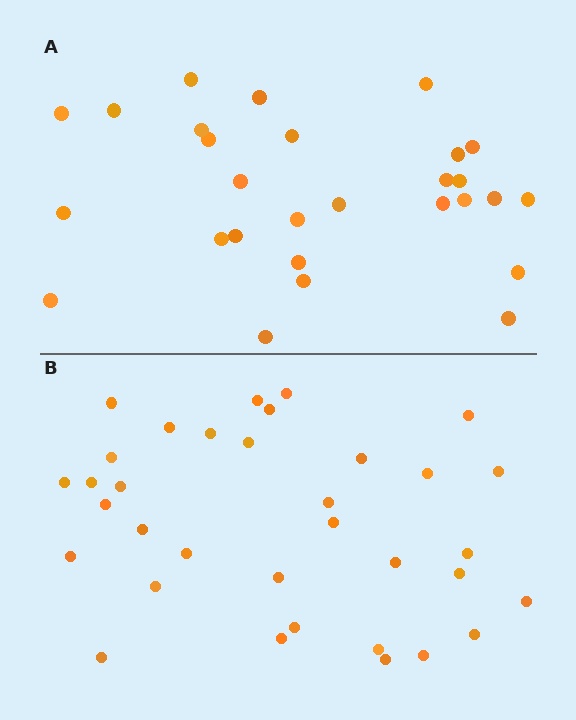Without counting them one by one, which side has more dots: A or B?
Region B (the bottom region) has more dots.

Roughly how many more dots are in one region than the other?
Region B has about 6 more dots than region A.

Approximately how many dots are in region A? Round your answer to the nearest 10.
About 30 dots. (The exact count is 28, which rounds to 30.)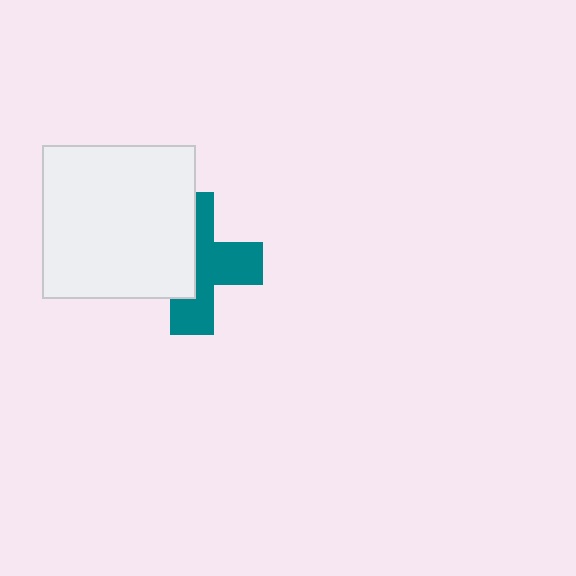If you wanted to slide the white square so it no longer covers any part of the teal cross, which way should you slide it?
Slide it left — that is the most direct way to separate the two shapes.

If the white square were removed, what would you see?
You would see the complete teal cross.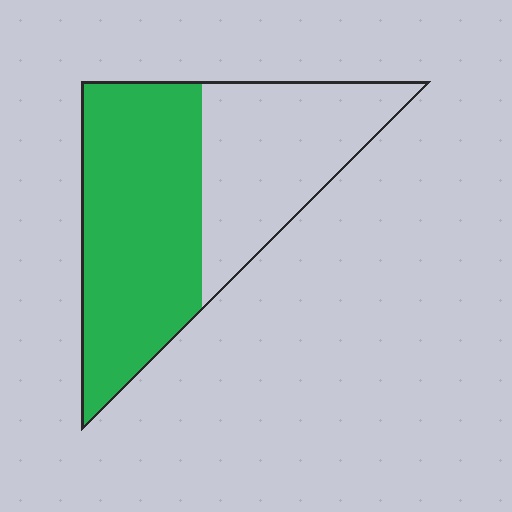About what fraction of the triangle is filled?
About three fifths (3/5).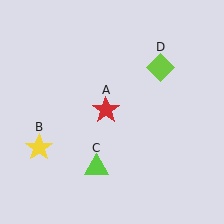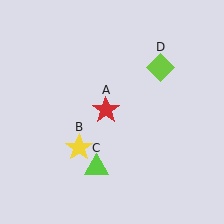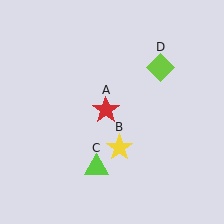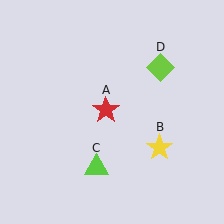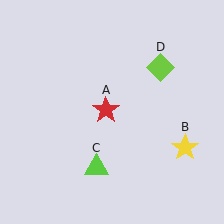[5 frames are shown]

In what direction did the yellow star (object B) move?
The yellow star (object B) moved right.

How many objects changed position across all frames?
1 object changed position: yellow star (object B).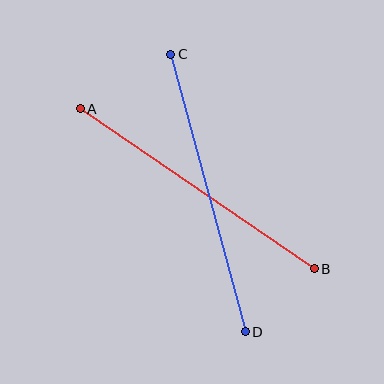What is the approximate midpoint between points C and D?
The midpoint is at approximately (208, 193) pixels.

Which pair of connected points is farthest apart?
Points C and D are farthest apart.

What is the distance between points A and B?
The distance is approximately 283 pixels.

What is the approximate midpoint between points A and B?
The midpoint is at approximately (197, 189) pixels.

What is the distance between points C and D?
The distance is approximately 287 pixels.